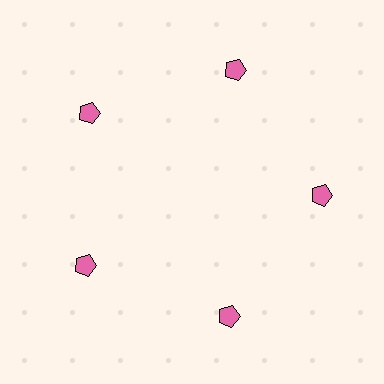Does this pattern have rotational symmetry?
Yes, this pattern has 5-fold rotational symmetry. It looks the same after rotating 72 degrees around the center.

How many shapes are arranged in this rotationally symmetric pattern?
There are 5 shapes, arranged in 5 groups of 1.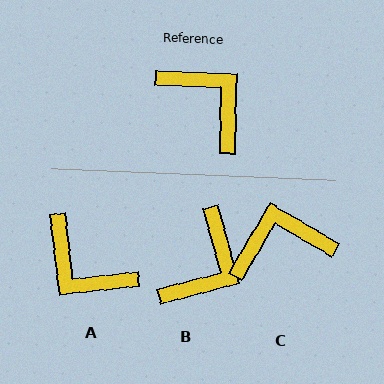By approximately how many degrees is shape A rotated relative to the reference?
Approximately 172 degrees clockwise.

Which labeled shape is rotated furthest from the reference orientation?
A, about 172 degrees away.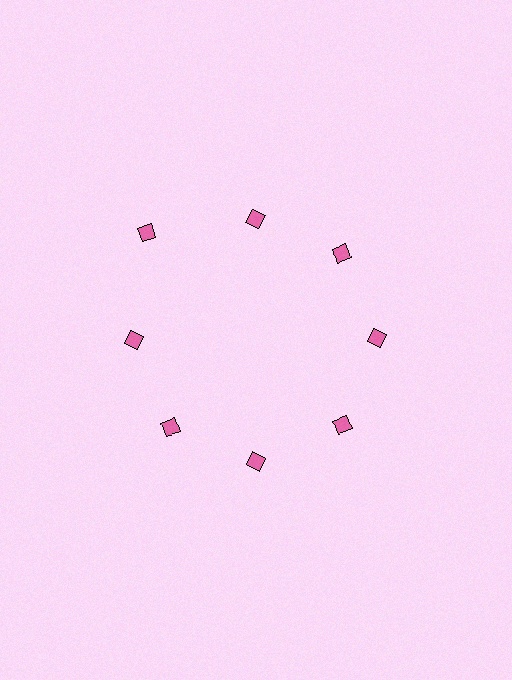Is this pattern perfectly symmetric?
No. The 8 pink diamonds are arranged in a ring, but one element near the 10 o'clock position is pushed outward from the center, breaking the 8-fold rotational symmetry.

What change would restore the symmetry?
The symmetry would be restored by moving it inward, back onto the ring so that all 8 diamonds sit at equal angles and equal distance from the center.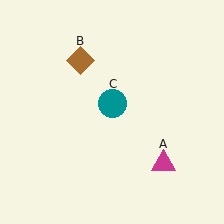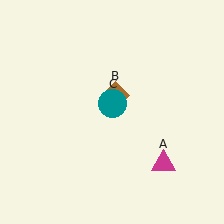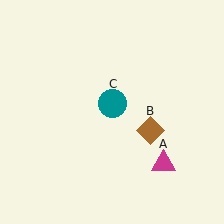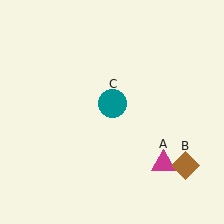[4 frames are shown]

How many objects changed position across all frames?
1 object changed position: brown diamond (object B).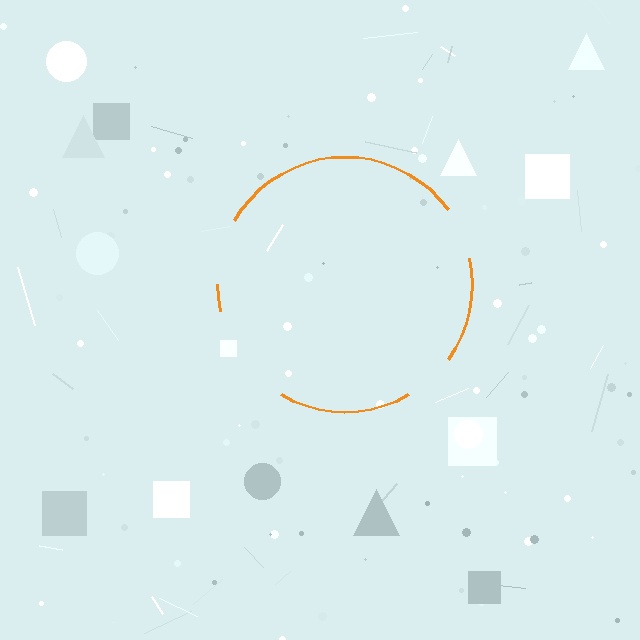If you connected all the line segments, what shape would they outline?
They would outline a circle.